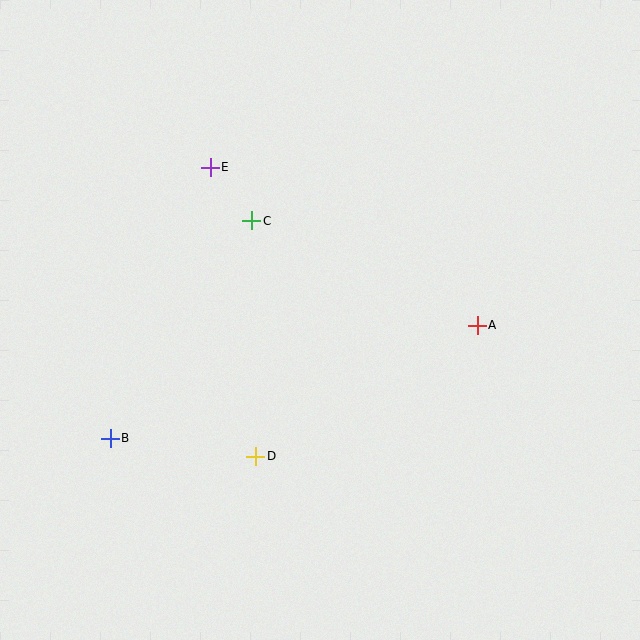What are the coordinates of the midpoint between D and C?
The midpoint between D and C is at (254, 338).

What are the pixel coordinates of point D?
Point D is at (256, 456).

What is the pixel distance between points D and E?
The distance between D and E is 293 pixels.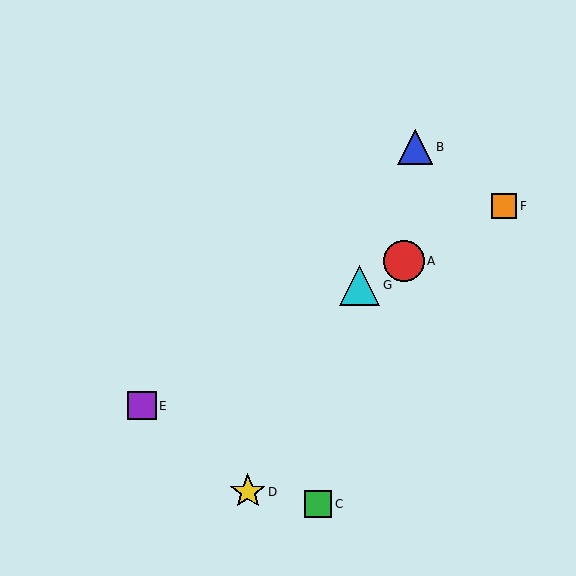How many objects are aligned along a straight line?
4 objects (A, E, F, G) are aligned along a straight line.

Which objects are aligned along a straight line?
Objects A, E, F, G are aligned along a straight line.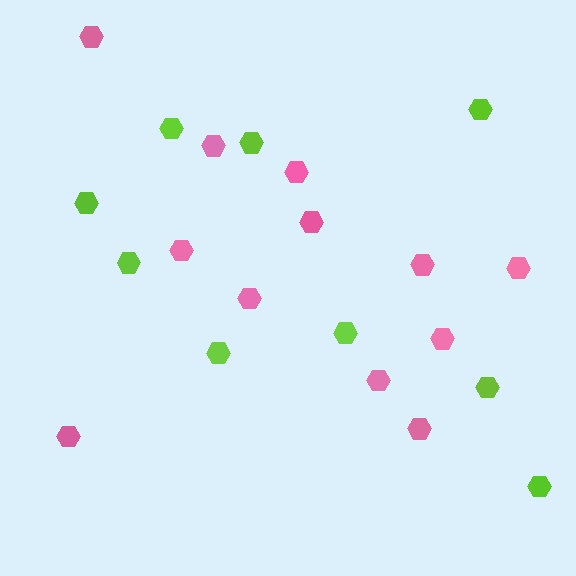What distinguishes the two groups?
There are 2 groups: one group of lime hexagons (9) and one group of pink hexagons (12).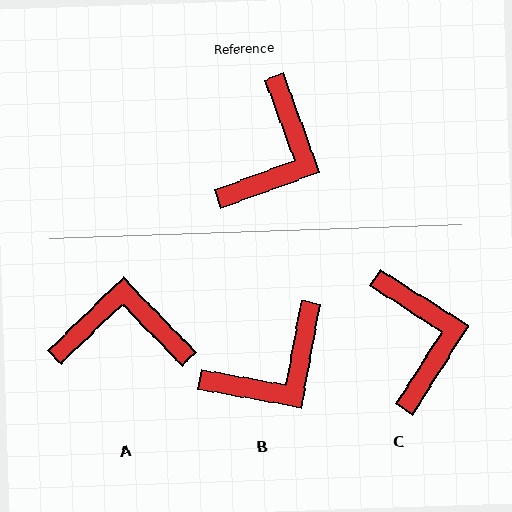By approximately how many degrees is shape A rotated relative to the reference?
Approximately 114 degrees counter-clockwise.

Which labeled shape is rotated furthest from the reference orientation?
A, about 114 degrees away.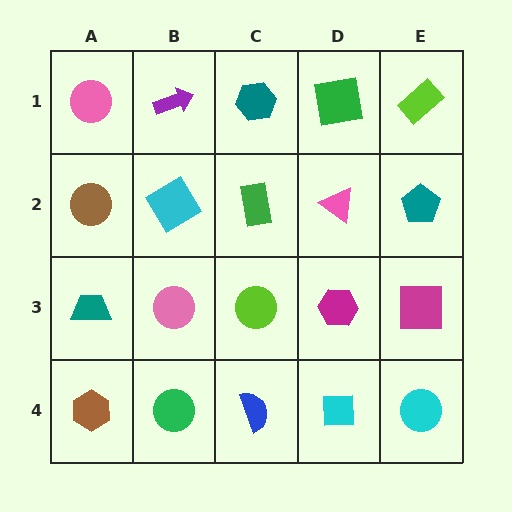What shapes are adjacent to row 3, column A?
A brown circle (row 2, column A), a brown hexagon (row 4, column A), a pink circle (row 3, column B).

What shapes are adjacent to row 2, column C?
A teal hexagon (row 1, column C), a lime circle (row 3, column C), a cyan diamond (row 2, column B), a pink triangle (row 2, column D).